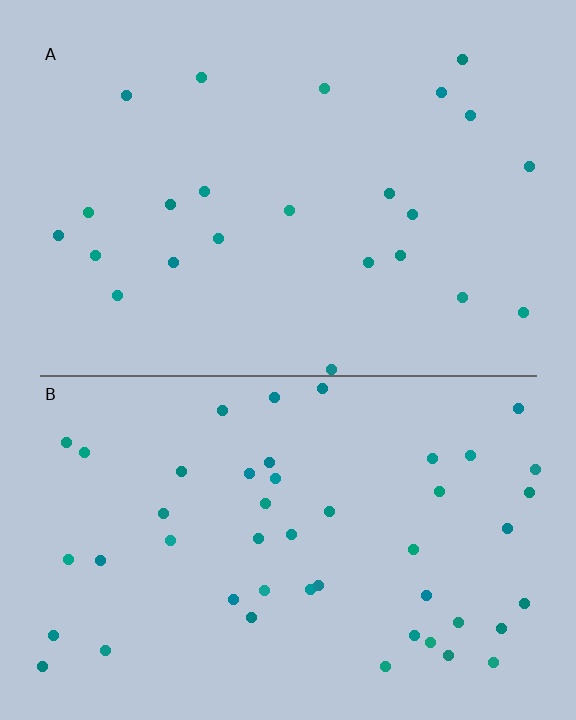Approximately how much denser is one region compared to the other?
Approximately 2.0× — region B over region A.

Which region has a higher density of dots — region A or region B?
B (the bottom).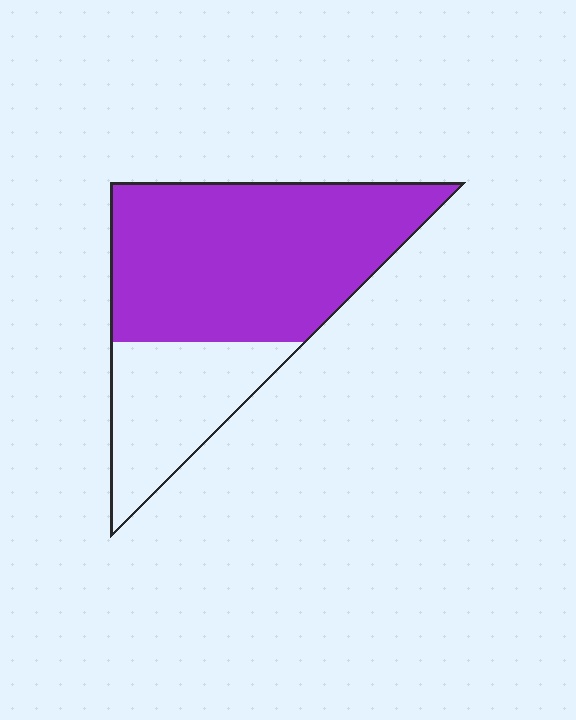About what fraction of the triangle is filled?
About two thirds (2/3).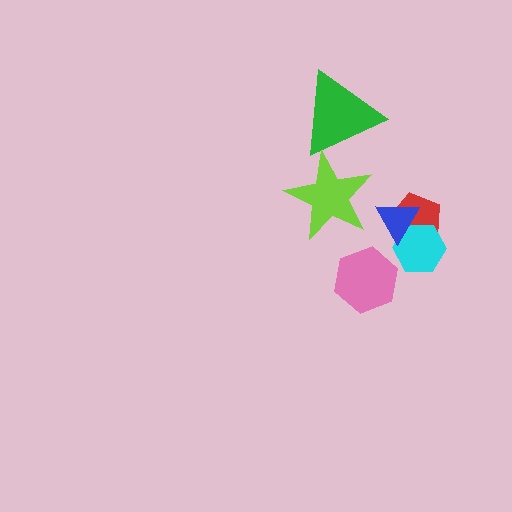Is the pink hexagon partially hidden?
No, no other shape covers it.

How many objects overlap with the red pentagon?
2 objects overlap with the red pentagon.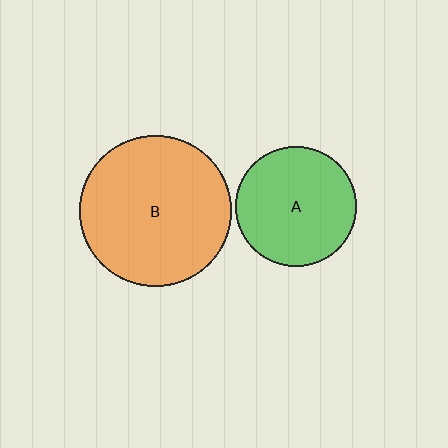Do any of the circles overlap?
No, none of the circles overlap.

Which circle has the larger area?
Circle B (orange).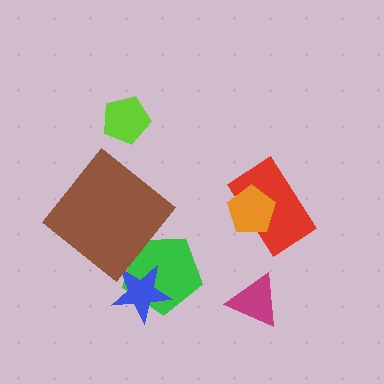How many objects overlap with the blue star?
1 object overlaps with the blue star.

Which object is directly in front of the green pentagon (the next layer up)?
The blue star is directly in front of the green pentagon.